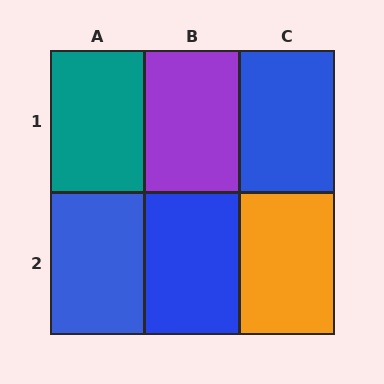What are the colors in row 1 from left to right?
Teal, purple, blue.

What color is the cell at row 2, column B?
Blue.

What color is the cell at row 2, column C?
Orange.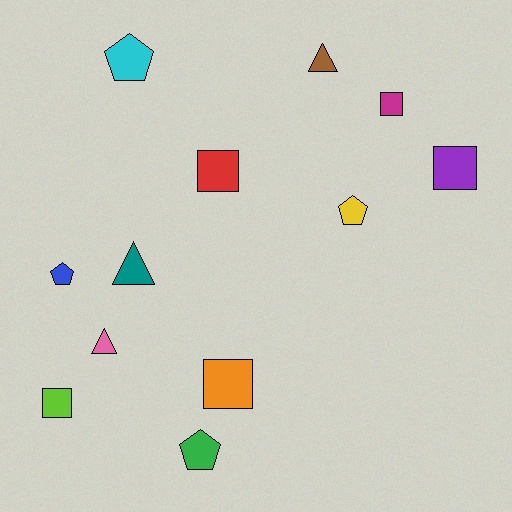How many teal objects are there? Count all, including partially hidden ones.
There is 1 teal object.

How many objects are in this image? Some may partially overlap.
There are 12 objects.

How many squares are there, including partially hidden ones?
There are 5 squares.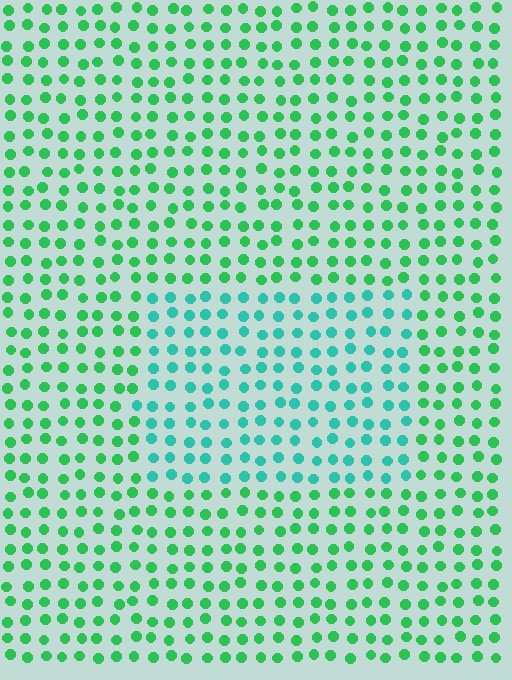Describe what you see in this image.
The image is filled with small green elements in a uniform arrangement. A rectangle-shaped region is visible where the elements are tinted to a slightly different hue, forming a subtle color boundary.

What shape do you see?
I see a rectangle.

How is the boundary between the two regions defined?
The boundary is defined purely by a slight shift in hue (about 35 degrees). Spacing, size, and orientation are identical on both sides.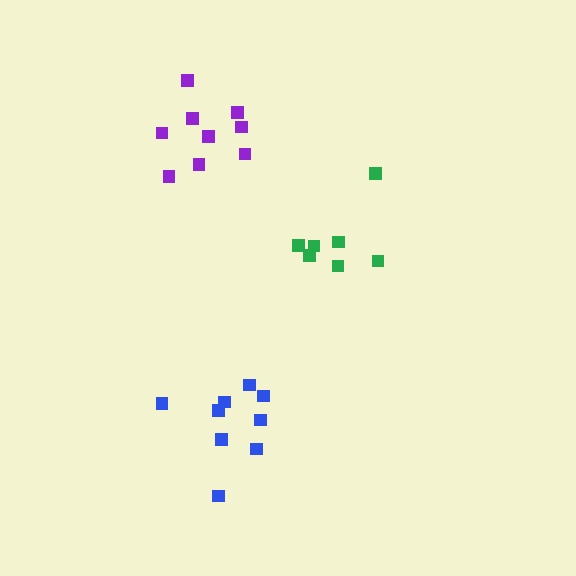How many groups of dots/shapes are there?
There are 3 groups.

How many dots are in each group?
Group 1: 9 dots, Group 2: 7 dots, Group 3: 9 dots (25 total).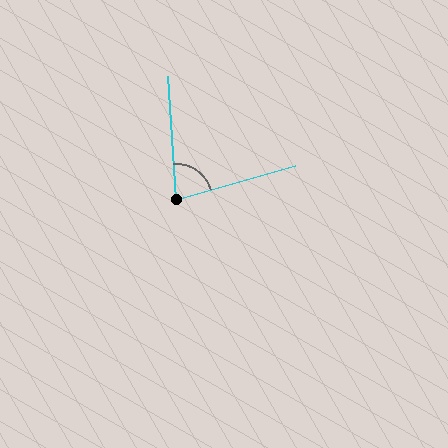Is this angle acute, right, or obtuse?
It is acute.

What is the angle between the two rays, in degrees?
Approximately 78 degrees.